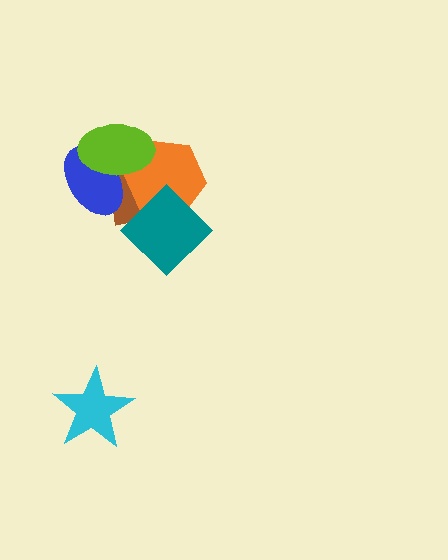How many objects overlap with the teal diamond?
2 objects overlap with the teal diamond.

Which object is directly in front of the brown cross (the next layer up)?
The blue ellipse is directly in front of the brown cross.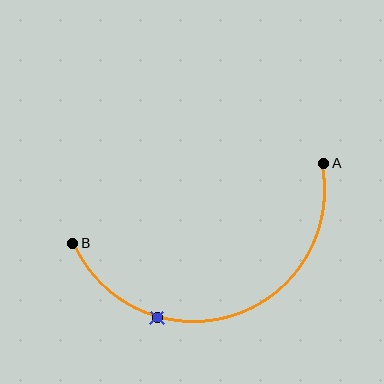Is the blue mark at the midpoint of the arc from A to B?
No. The blue mark lies on the arc but is closer to endpoint B. The arc midpoint would be at the point on the curve equidistant along the arc from both A and B.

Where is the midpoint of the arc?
The arc midpoint is the point on the curve farthest from the straight line joining A and B. It sits below that line.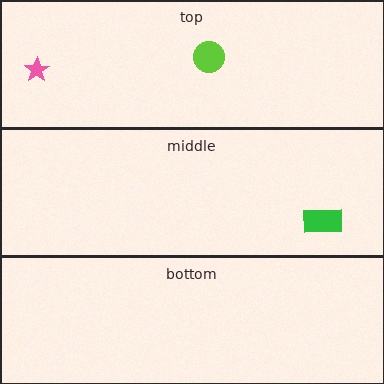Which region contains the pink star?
The top region.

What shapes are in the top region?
The pink star, the lime circle.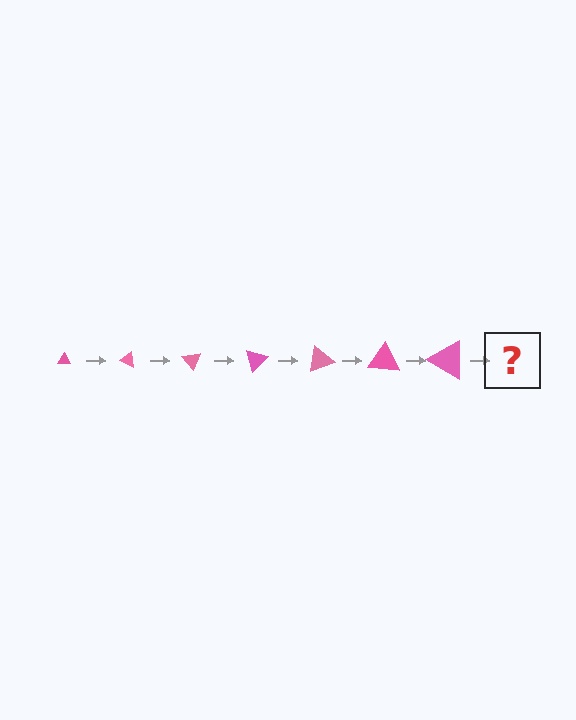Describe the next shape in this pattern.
It should be a triangle, larger than the previous one and rotated 175 degrees from the start.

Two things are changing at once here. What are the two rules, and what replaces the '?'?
The two rules are that the triangle grows larger each step and it rotates 25 degrees each step. The '?' should be a triangle, larger than the previous one and rotated 175 degrees from the start.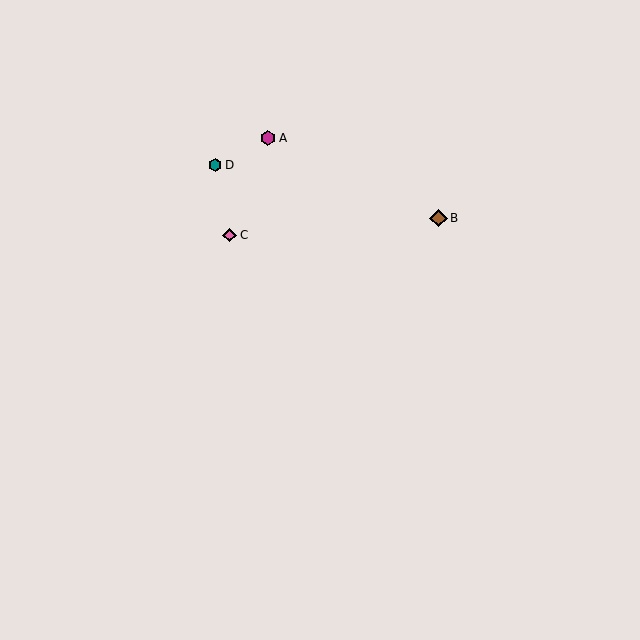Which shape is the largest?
The brown diamond (labeled B) is the largest.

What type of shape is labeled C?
Shape C is a pink diamond.